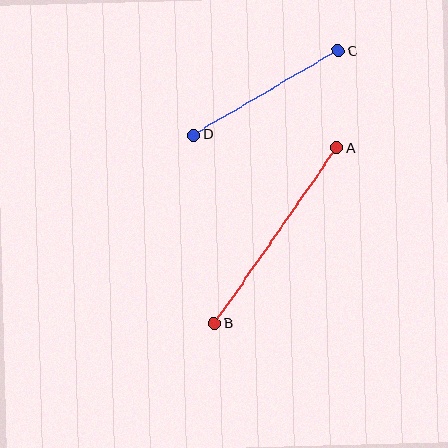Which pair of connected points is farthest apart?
Points A and B are farthest apart.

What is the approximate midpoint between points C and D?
The midpoint is at approximately (266, 93) pixels.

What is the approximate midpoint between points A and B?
The midpoint is at approximately (276, 236) pixels.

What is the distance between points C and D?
The distance is approximately 167 pixels.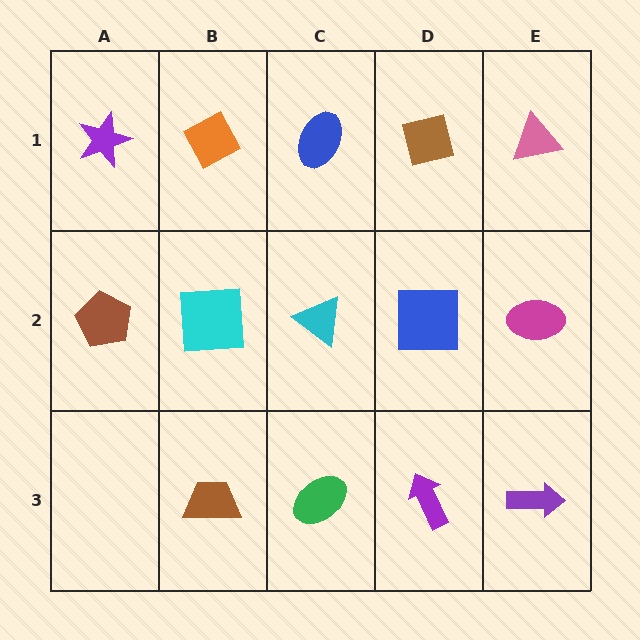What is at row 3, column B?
A brown trapezoid.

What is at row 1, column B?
An orange diamond.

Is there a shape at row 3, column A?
No, that cell is empty.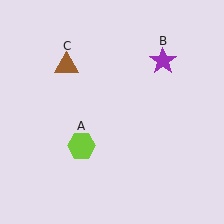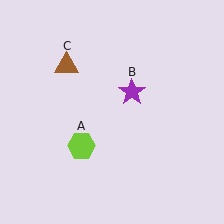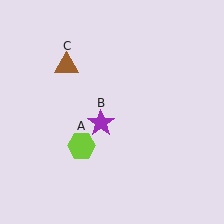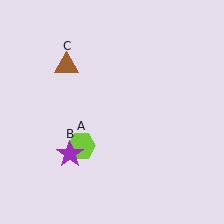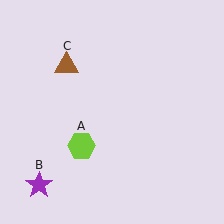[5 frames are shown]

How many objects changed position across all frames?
1 object changed position: purple star (object B).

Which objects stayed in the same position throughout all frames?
Lime hexagon (object A) and brown triangle (object C) remained stationary.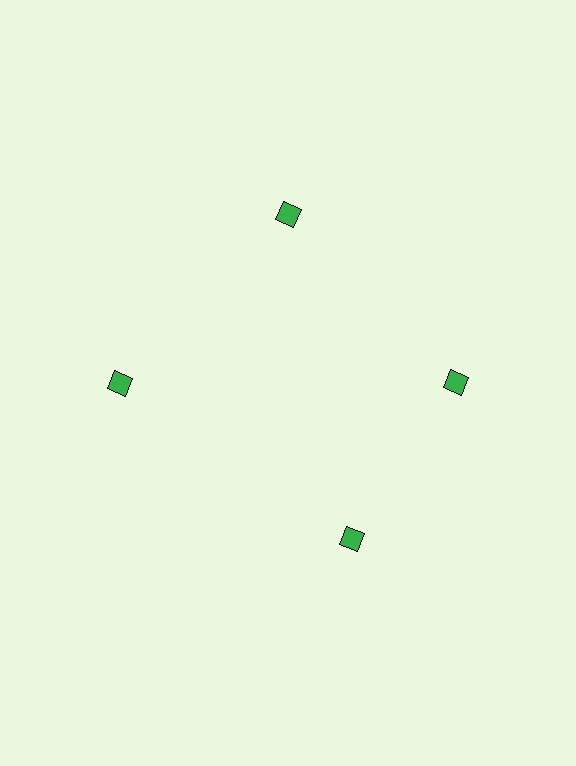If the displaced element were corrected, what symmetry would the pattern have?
It would have 4-fold rotational symmetry — the pattern would map onto itself every 90 degrees.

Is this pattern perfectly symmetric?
No. The 4 green diamonds are arranged in a ring, but one element near the 6 o'clock position is rotated out of alignment along the ring, breaking the 4-fold rotational symmetry.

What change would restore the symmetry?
The symmetry would be restored by rotating it back into even spacing with its neighbors so that all 4 diamonds sit at equal angles and equal distance from the center.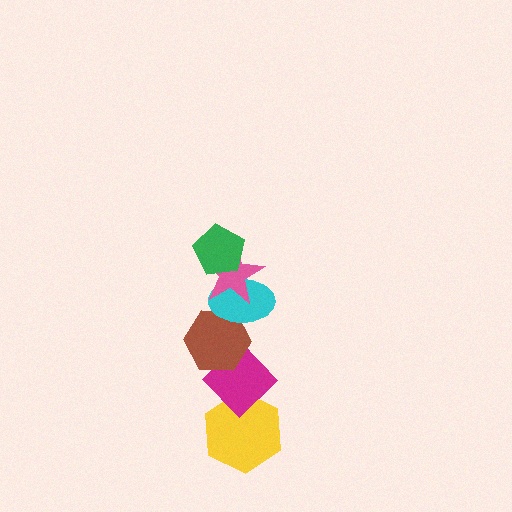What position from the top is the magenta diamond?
The magenta diamond is 5th from the top.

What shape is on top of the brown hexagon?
The cyan ellipse is on top of the brown hexagon.